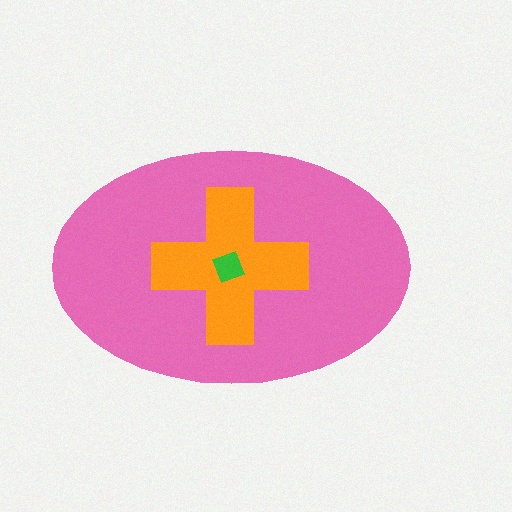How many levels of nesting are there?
3.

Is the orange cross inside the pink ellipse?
Yes.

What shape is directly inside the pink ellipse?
The orange cross.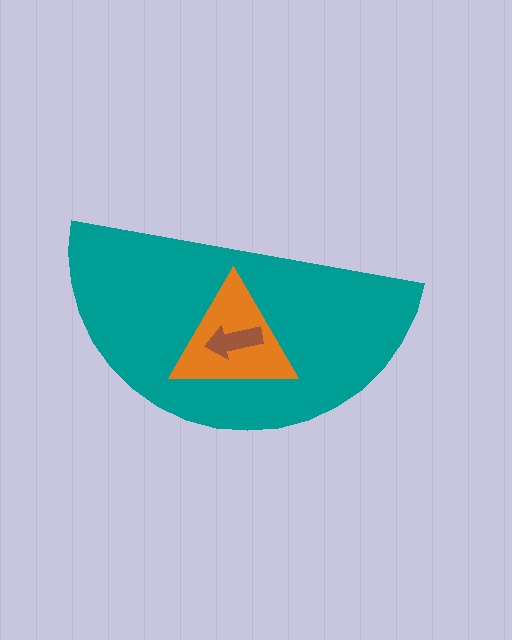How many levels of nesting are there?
3.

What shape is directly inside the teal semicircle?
The orange triangle.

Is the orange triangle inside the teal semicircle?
Yes.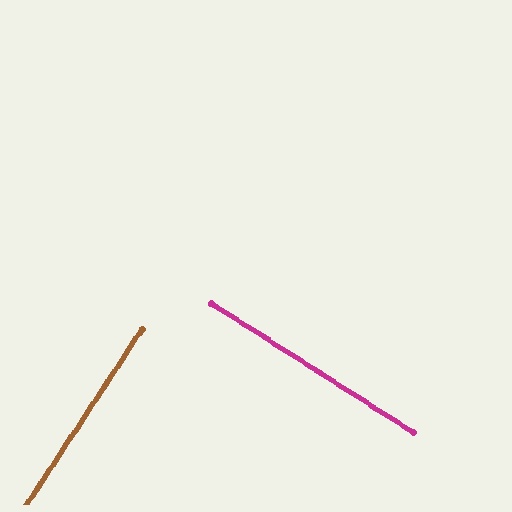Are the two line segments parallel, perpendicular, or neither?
Perpendicular — they meet at approximately 89°.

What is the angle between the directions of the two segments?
Approximately 89 degrees.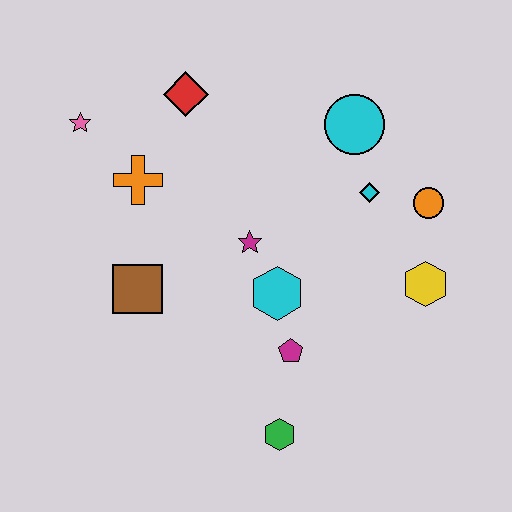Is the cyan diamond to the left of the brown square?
No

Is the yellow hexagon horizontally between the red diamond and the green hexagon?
No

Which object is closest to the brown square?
The orange cross is closest to the brown square.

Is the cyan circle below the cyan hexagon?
No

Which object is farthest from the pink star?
The yellow hexagon is farthest from the pink star.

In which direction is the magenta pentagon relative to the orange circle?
The magenta pentagon is below the orange circle.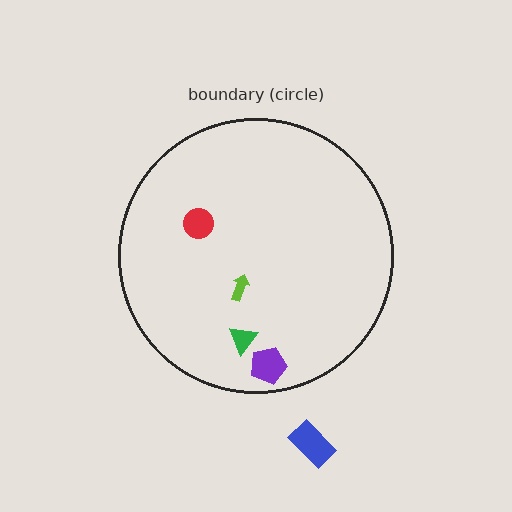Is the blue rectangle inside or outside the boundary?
Outside.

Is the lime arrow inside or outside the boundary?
Inside.